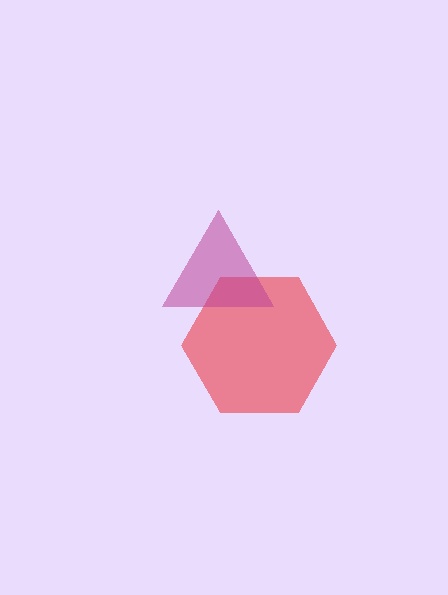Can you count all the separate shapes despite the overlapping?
Yes, there are 2 separate shapes.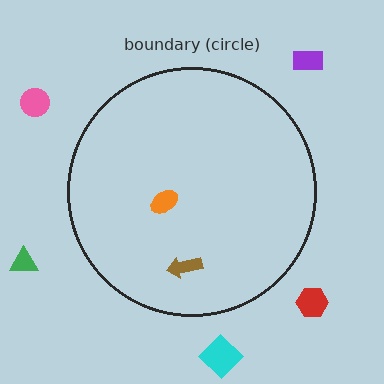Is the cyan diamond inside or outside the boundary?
Outside.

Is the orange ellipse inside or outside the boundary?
Inside.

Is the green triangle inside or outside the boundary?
Outside.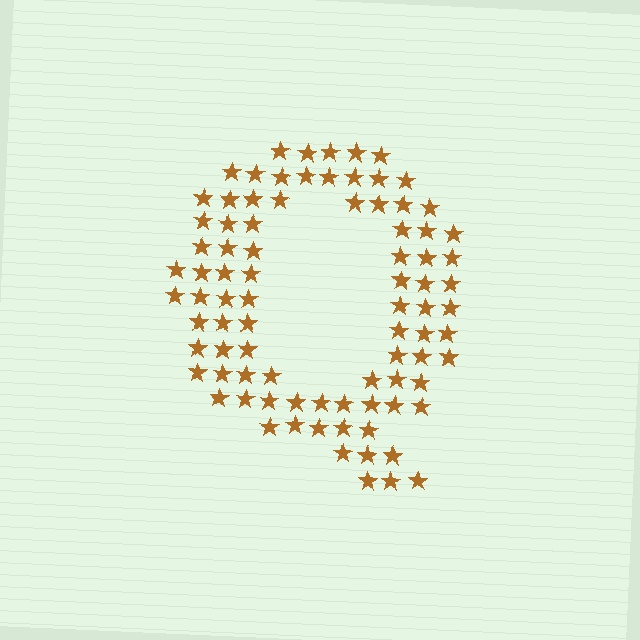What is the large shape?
The large shape is the letter Q.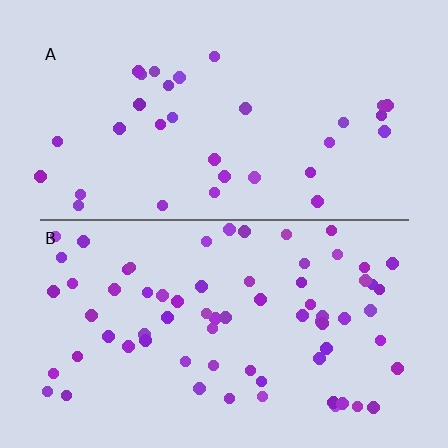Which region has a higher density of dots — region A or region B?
B (the bottom).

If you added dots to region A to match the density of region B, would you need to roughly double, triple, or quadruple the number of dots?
Approximately double.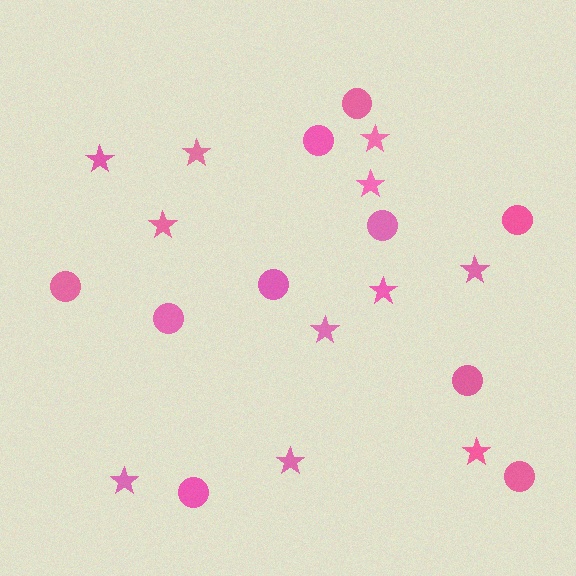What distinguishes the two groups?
There are 2 groups: one group of stars (11) and one group of circles (10).